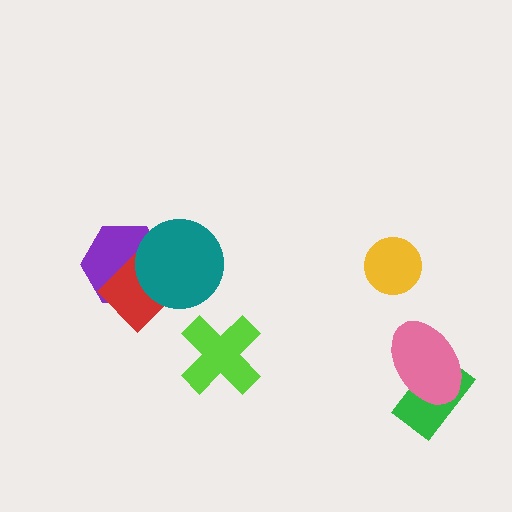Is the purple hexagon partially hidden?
Yes, it is partially covered by another shape.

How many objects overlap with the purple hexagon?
2 objects overlap with the purple hexagon.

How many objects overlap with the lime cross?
0 objects overlap with the lime cross.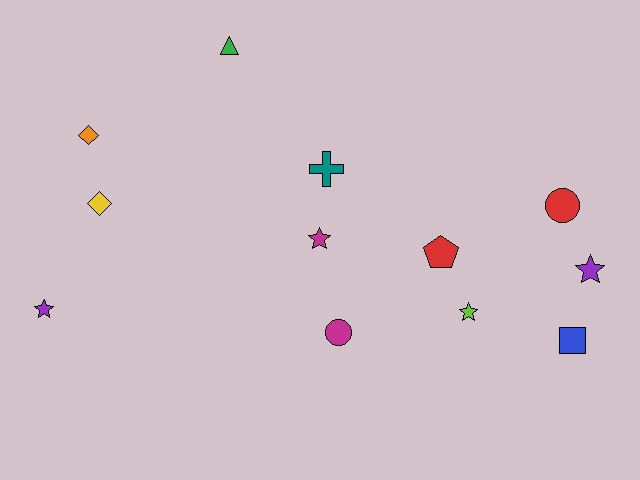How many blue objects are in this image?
There is 1 blue object.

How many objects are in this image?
There are 12 objects.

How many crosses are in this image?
There is 1 cross.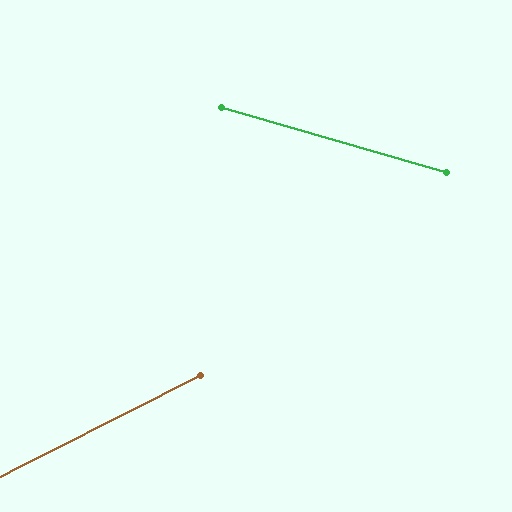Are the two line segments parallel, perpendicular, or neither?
Neither parallel nor perpendicular — they differ by about 43°.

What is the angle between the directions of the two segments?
Approximately 43 degrees.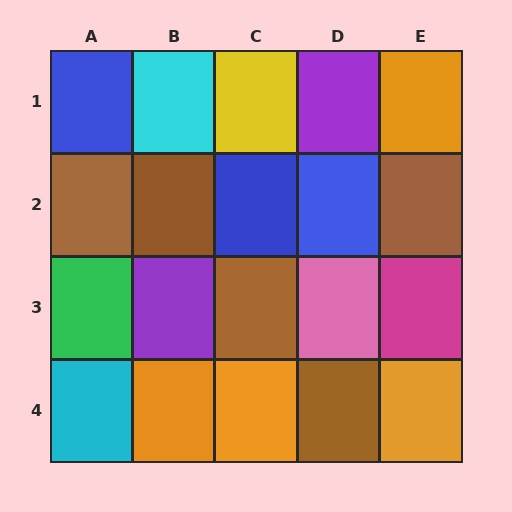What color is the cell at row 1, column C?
Yellow.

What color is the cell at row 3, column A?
Green.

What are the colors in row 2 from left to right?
Brown, brown, blue, blue, brown.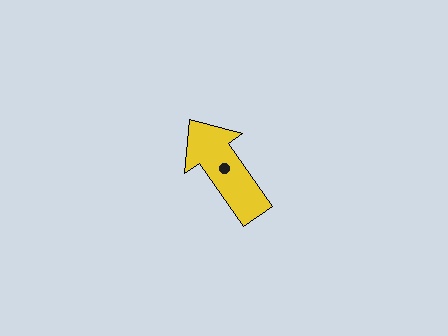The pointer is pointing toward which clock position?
Roughly 11 o'clock.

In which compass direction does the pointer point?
Northwest.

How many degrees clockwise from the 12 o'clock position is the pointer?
Approximately 325 degrees.